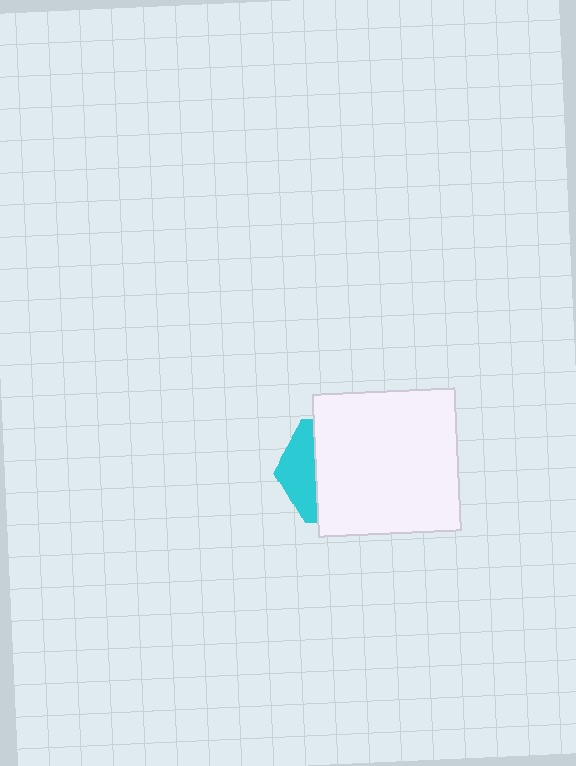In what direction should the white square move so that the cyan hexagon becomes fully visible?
The white square should move right. That is the shortest direction to clear the overlap and leave the cyan hexagon fully visible.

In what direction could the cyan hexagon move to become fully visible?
The cyan hexagon could move left. That would shift it out from behind the white square entirely.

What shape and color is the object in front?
The object in front is a white square.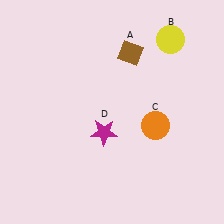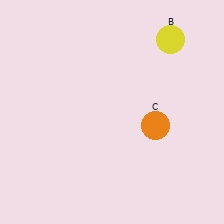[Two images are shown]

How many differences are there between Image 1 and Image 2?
There are 2 differences between the two images.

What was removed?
The magenta star (D), the brown diamond (A) were removed in Image 2.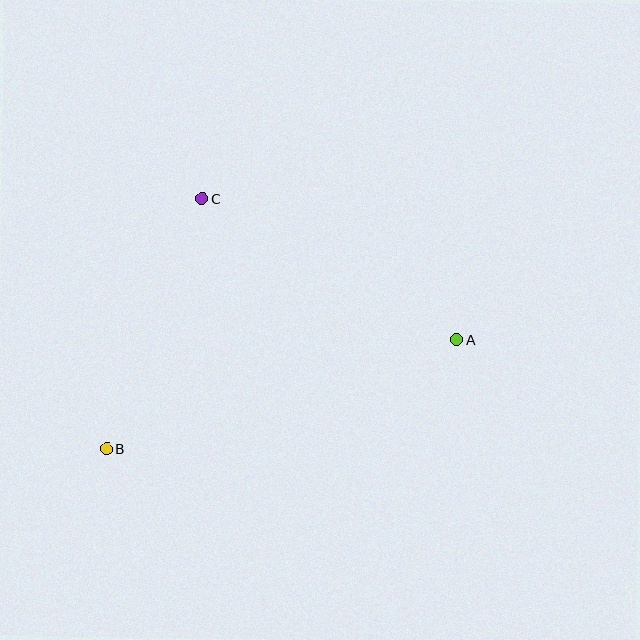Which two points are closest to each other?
Points B and C are closest to each other.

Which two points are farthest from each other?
Points A and B are farthest from each other.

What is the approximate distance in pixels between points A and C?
The distance between A and C is approximately 291 pixels.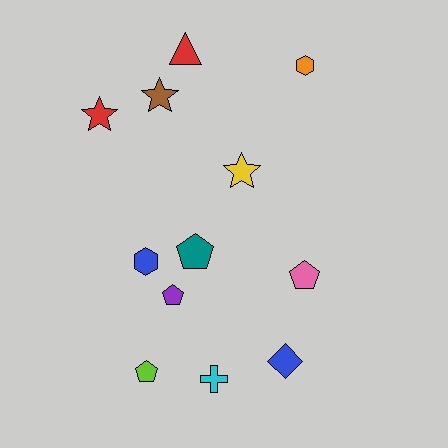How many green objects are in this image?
There are no green objects.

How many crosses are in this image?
There is 1 cross.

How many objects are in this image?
There are 12 objects.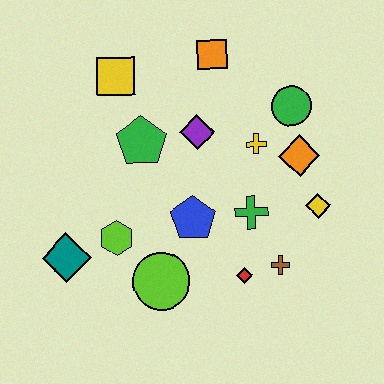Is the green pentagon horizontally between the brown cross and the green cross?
No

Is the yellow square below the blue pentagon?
No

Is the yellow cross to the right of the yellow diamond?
No